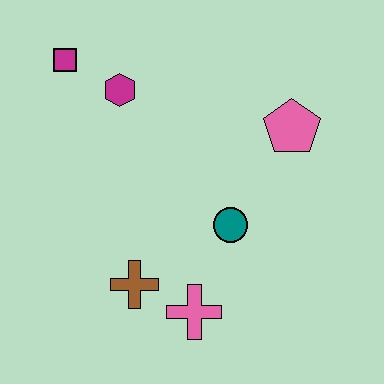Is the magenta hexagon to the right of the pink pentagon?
No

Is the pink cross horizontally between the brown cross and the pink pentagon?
Yes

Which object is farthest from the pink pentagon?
The magenta square is farthest from the pink pentagon.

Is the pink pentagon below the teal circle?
No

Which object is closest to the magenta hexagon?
The magenta square is closest to the magenta hexagon.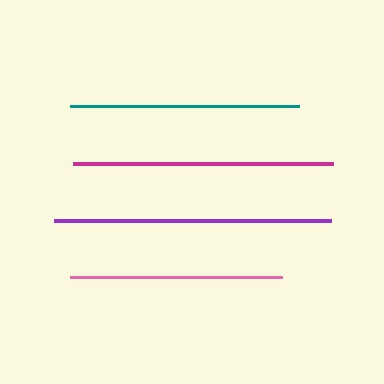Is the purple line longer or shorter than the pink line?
The purple line is longer than the pink line.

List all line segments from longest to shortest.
From longest to shortest: purple, magenta, teal, pink.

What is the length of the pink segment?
The pink segment is approximately 212 pixels long.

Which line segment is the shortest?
The pink line is the shortest at approximately 212 pixels.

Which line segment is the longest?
The purple line is the longest at approximately 278 pixels.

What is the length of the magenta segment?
The magenta segment is approximately 261 pixels long.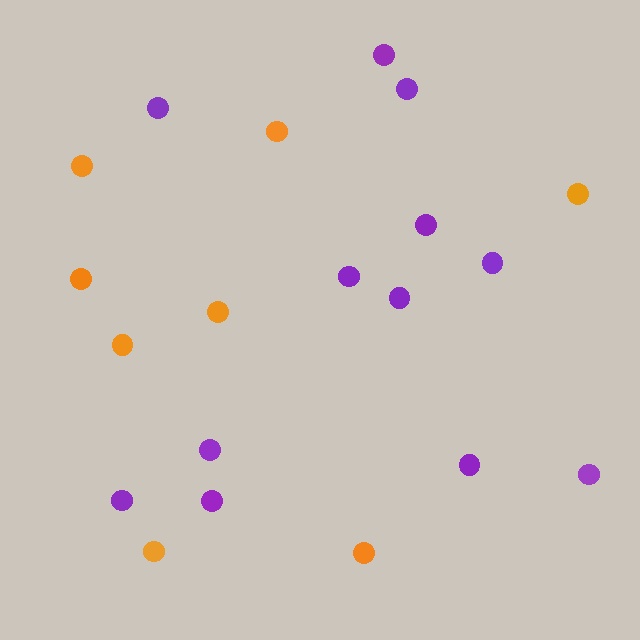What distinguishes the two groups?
There are 2 groups: one group of purple circles (12) and one group of orange circles (8).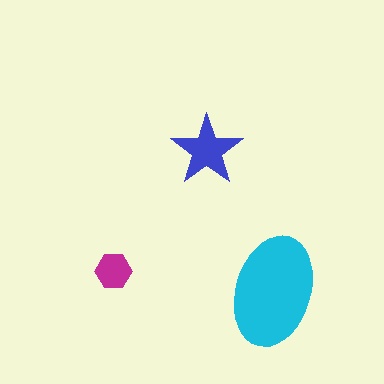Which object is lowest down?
The cyan ellipse is bottommost.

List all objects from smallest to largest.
The magenta hexagon, the blue star, the cyan ellipse.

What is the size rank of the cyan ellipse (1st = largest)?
1st.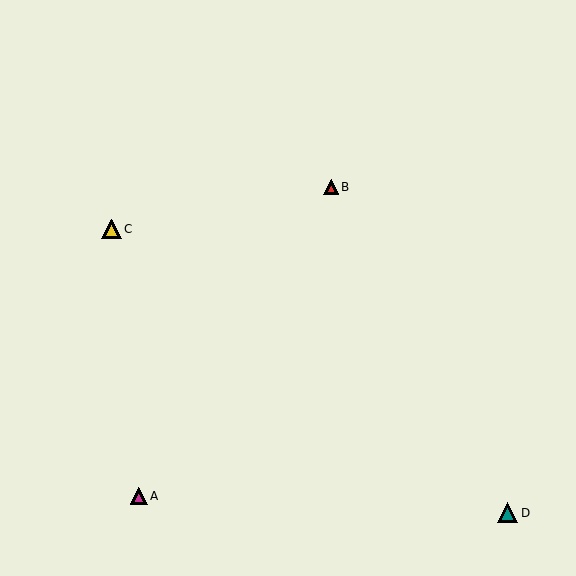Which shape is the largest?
The teal triangle (labeled D) is the largest.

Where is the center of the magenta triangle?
The center of the magenta triangle is at (139, 496).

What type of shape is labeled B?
Shape B is a red triangle.